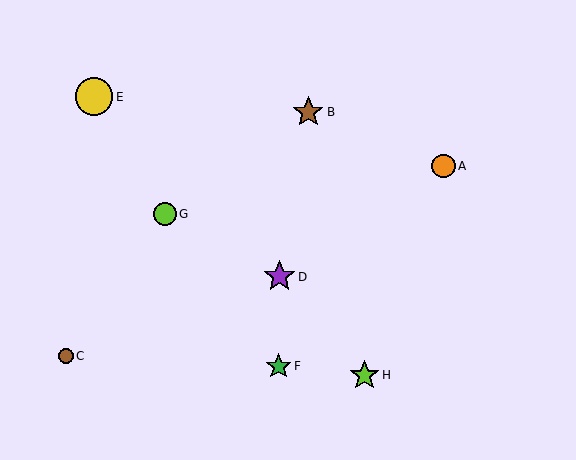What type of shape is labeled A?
Shape A is an orange circle.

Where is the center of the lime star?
The center of the lime star is at (365, 375).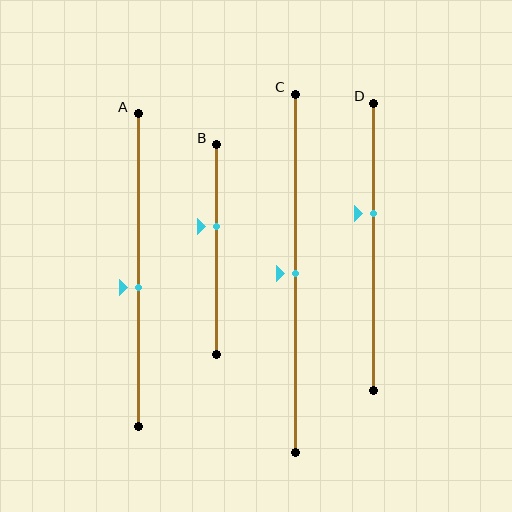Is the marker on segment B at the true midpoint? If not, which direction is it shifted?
No, the marker on segment B is shifted upward by about 11% of the segment length.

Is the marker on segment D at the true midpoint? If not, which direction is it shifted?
No, the marker on segment D is shifted upward by about 12% of the segment length.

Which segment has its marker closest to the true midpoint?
Segment C has its marker closest to the true midpoint.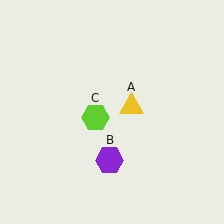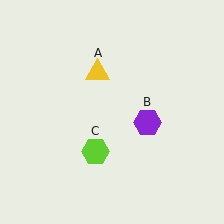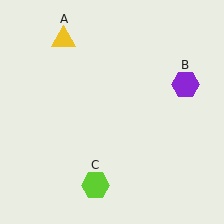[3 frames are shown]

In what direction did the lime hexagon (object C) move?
The lime hexagon (object C) moved down.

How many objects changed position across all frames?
3 objects changed position: yellow triangle (object A), purple hexagon (object B), lime hexagon (object C).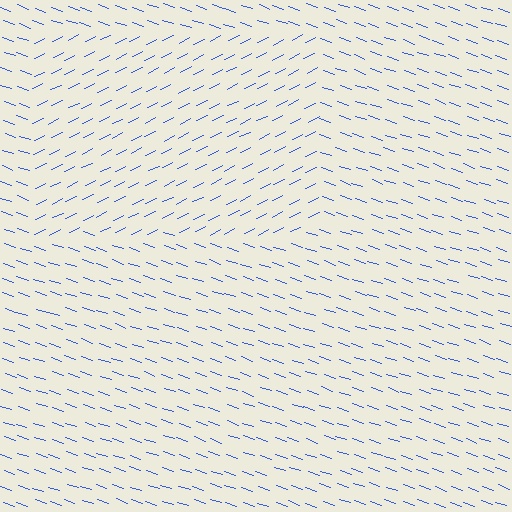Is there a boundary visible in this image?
Yes, there is a texture boundary formed by a change in line orientation.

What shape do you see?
I see a rectangle.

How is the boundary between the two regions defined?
The boundary is defined purely by a change in line orientation (approximately 45 degrees difference). All lines are the same color and thickness.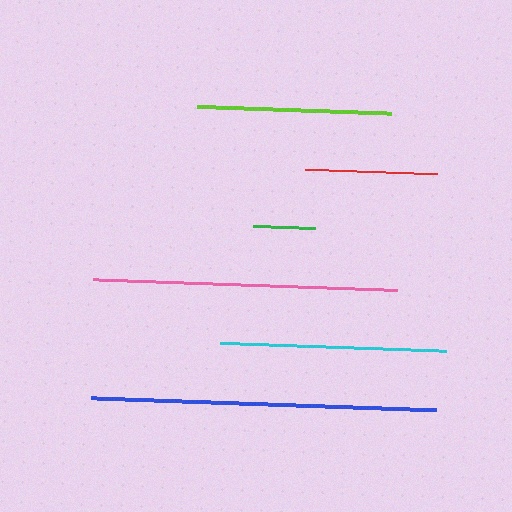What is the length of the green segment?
The green segment is approximately 63 pixels long.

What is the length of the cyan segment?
The cyan segment is approximately 226 pixels long.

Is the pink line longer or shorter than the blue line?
The blue line is longer than the pink line.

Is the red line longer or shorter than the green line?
The red line is longer than the green line.